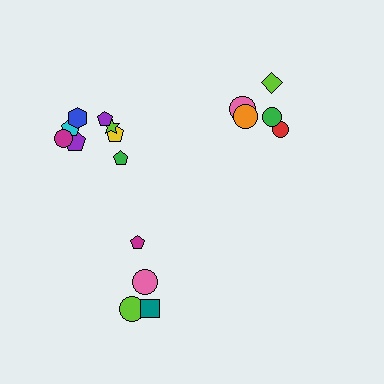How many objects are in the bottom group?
There are 4 objects.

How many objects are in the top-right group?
There are 5 objects.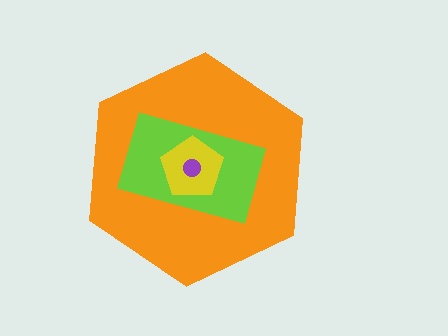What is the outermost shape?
The orange hexagon.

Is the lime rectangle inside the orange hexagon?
Yes.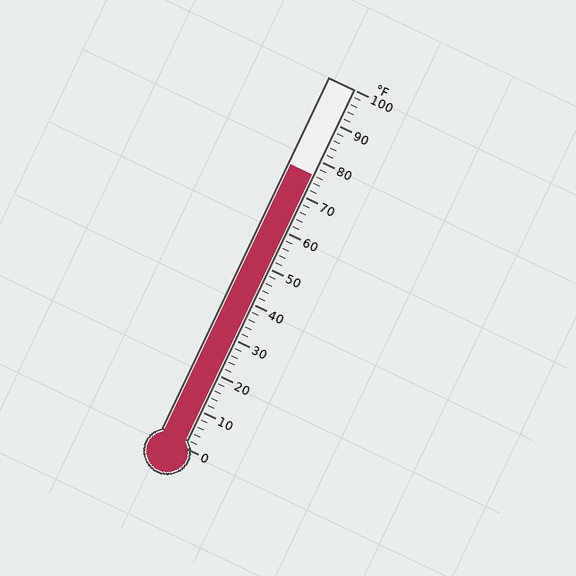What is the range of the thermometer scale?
The thermometer scale ranges from 0°F to 100°F.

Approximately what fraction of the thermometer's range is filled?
The thermometer is filled to approximately 75% of its range.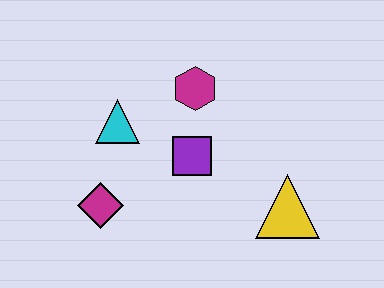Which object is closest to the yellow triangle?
The purple square is closest to the yellow triangle.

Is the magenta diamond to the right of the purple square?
No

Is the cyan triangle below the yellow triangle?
No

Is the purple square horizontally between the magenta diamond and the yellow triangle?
Yes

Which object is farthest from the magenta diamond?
The yellow triangle is farthest from the magenta diamond.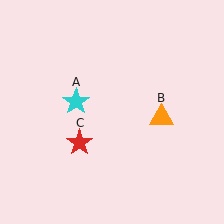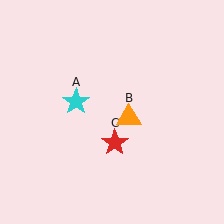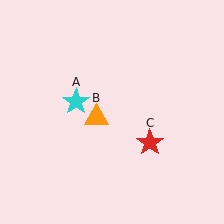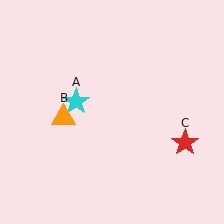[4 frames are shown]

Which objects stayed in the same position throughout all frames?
Cyan star (object A) remained stationary.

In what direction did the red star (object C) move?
The red star (object C) moved right.